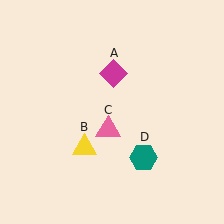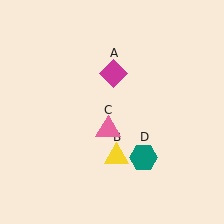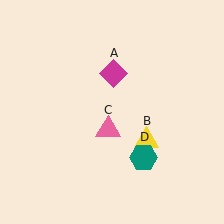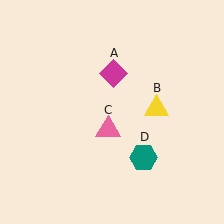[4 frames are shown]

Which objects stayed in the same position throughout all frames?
Magenta diamond (object A) and pink triangle (object C) and teal hexagon (object D) remained stationary.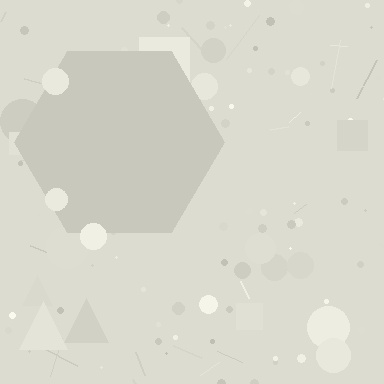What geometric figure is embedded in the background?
A hexagon is embedded in the background.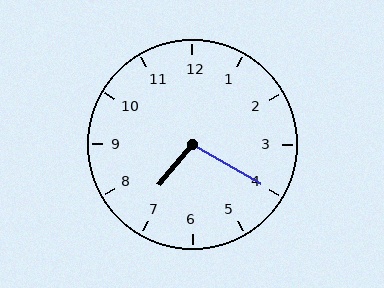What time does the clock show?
7:20.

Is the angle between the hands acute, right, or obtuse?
It is obtuse.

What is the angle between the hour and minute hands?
Approximately 100 degrees.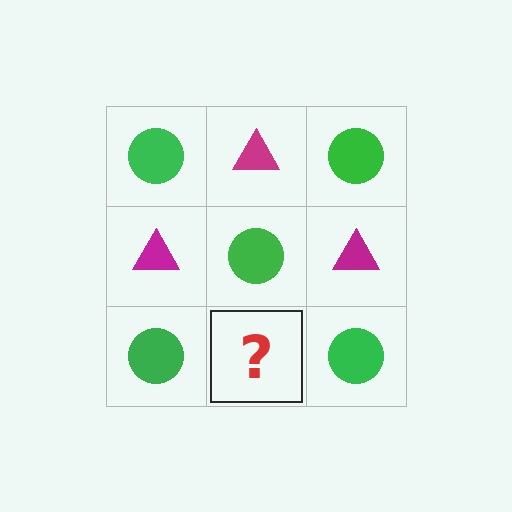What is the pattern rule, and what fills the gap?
The rule is that it alternates green circle and magenta triangle in a checkerboard pattern. The gap should be filled with a magenta triangle.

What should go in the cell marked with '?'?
The missing cell should contain a magenta triangle.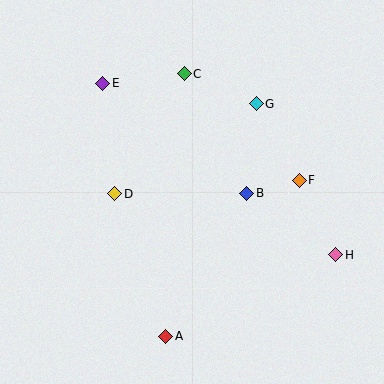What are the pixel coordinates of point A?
Point A is at (166, 336).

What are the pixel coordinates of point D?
Point D is at (115, 194).